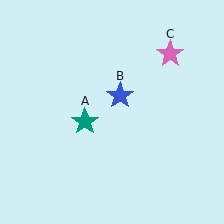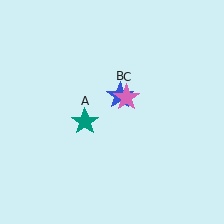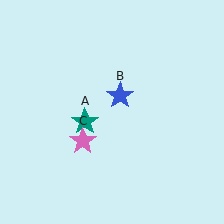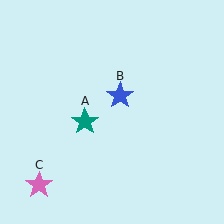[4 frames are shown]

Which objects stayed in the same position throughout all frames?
Teal star (object A) and blue star (object B) remained stationary.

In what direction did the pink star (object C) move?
The pink star (object C) moved down and to the left.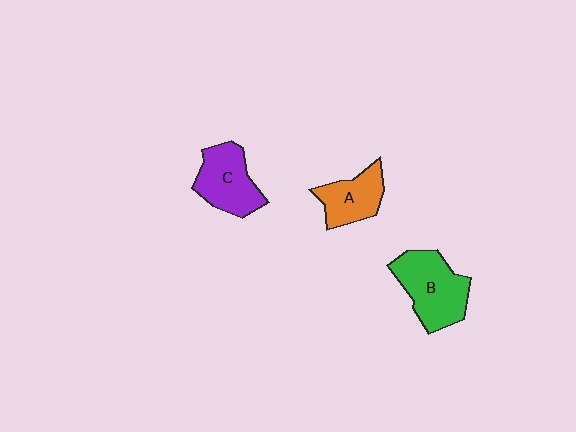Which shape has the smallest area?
Shape A (orange).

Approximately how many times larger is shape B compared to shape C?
Approximately 1.2 times.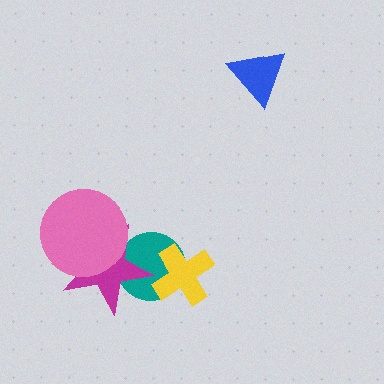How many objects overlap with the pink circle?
1 object overlaps with the pink circle.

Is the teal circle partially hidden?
Yes, it is partially covered by another shape.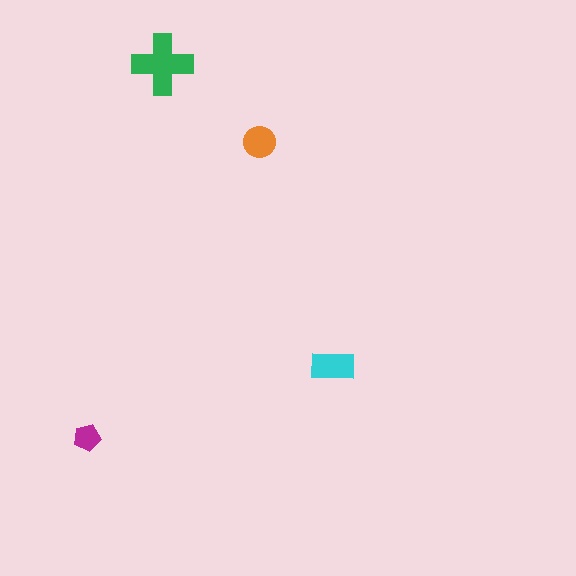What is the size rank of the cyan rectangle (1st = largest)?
2nd.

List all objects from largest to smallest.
The green cross, the cyan rectangle, the orange circle, the magenta pentagon.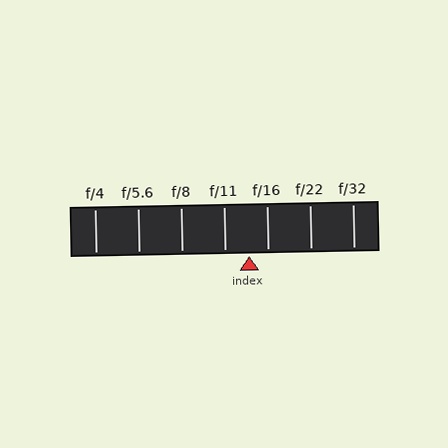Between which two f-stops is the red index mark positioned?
The index mark is between f/11 and f/16.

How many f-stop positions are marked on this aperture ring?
There are 7 f-stop positions marked.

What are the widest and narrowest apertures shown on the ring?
The widest aperture shown is f/4 and the narrowest is f/32.